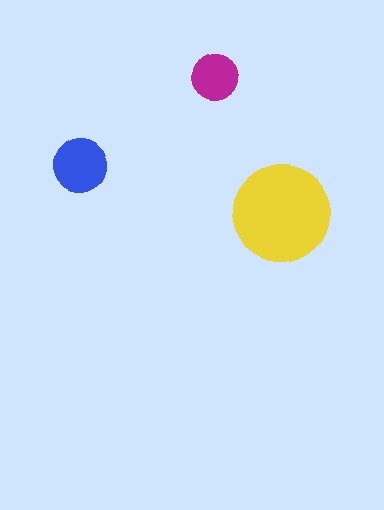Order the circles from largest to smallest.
the yellow one, the blue one, the magenta one.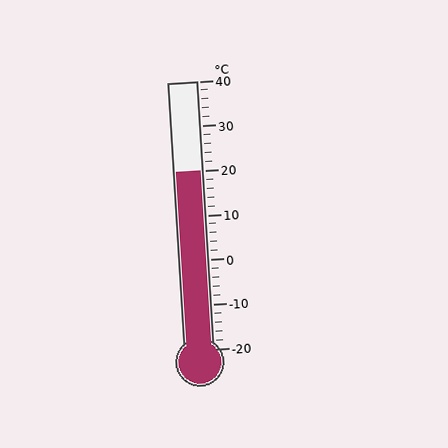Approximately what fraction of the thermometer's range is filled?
The thermometer is filled to approximately 65% of its range.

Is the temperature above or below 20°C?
The temperature is at 20°C.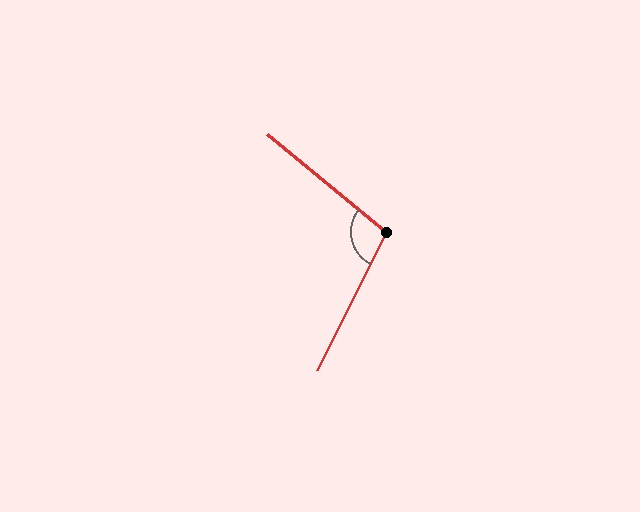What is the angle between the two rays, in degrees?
Approximately 102 degrees.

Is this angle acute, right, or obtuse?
It is obtuse.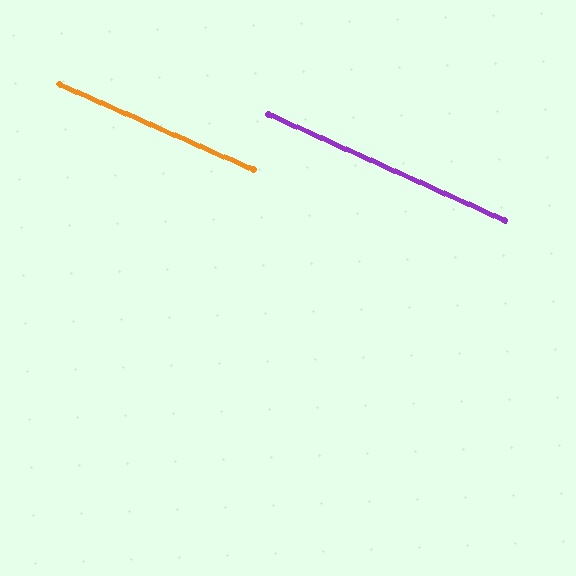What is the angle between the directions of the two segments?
Approximately 0 degrees.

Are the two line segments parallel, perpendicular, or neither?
Parallel — their directions differ by only 0.4°.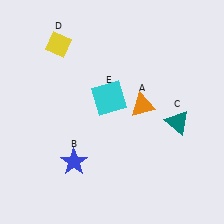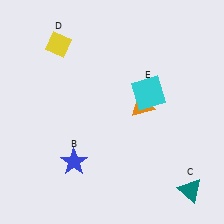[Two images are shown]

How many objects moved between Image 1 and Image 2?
2 objects moved between the two images.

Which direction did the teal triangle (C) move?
The teal triangle (C) moved down.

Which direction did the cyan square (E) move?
The cyan square (E) moved right.